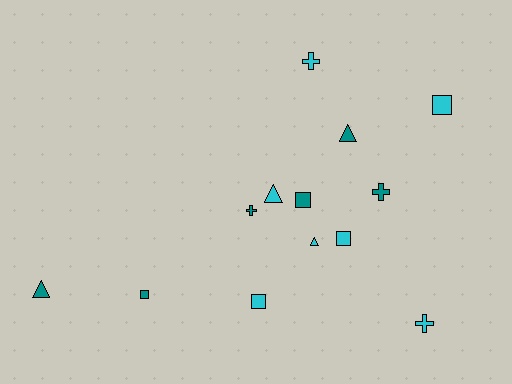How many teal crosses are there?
There are 2 teal crosses.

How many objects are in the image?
There are 13 objects.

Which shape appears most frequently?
Square, with 5 objects.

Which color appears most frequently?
Cyan, with 7 objects.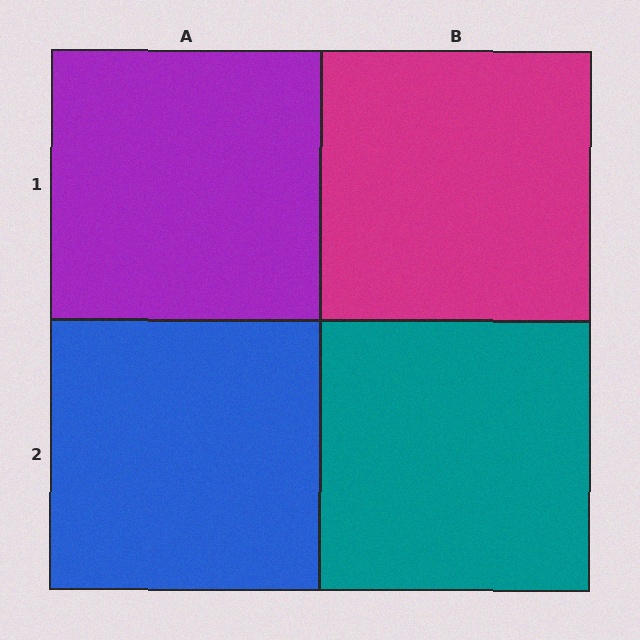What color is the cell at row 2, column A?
Blue.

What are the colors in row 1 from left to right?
Purple, magenta.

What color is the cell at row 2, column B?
Teal.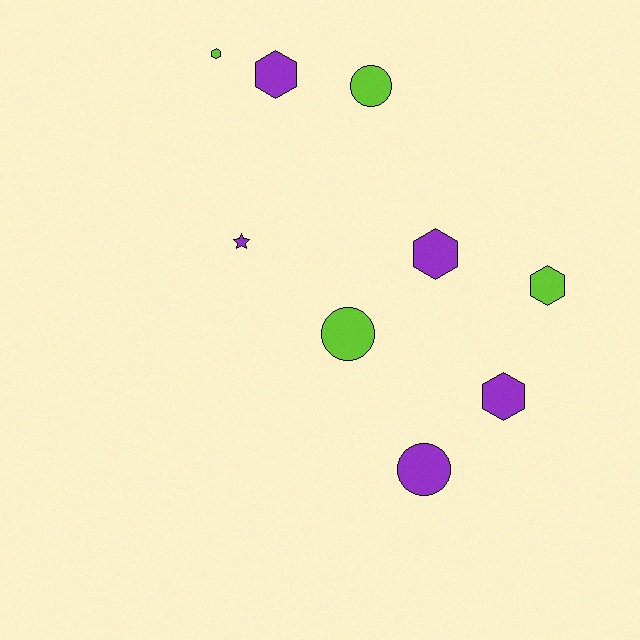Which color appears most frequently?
Purple, with 5 objects.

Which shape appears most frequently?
Hexagon, with 5 objects.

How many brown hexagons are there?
There are no brown hexagons.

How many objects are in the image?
There are 9 objects.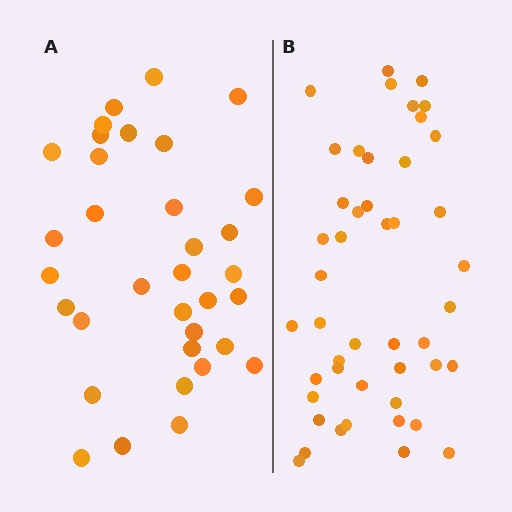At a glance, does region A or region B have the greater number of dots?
Region B (the right region) has more dots.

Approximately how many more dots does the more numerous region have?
Region B has roughly 12 or so more dots than region A.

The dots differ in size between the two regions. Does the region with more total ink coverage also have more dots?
No. Region A has more total ink coverage because its dots are larger, but region B actually contains more individual dots. Total area can be misleading — the number of items is what matters here.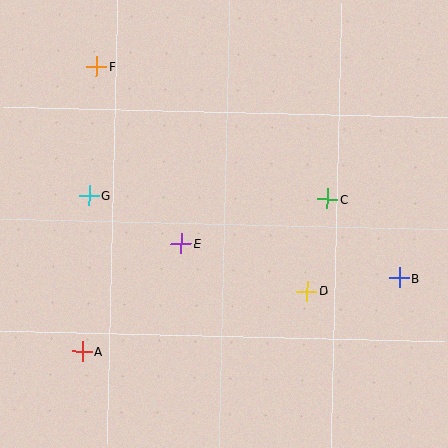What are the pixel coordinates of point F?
Point F is at (97, 67).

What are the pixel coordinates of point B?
Point B is at (399, 278).